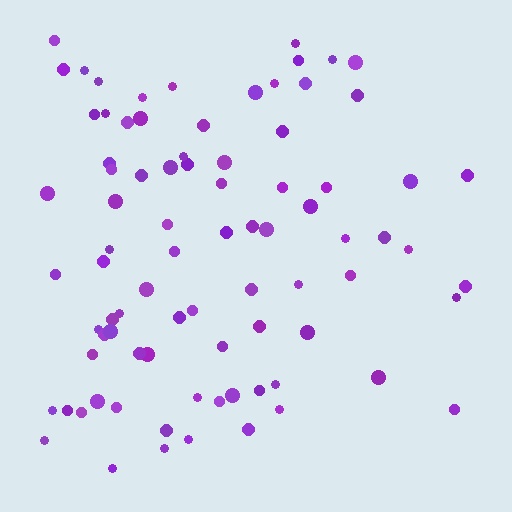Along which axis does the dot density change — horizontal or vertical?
Horizontal.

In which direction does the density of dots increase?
From right to left, with the left side densest.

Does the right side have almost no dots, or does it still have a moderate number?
Still a moderate number, just noticeably fewer than the left.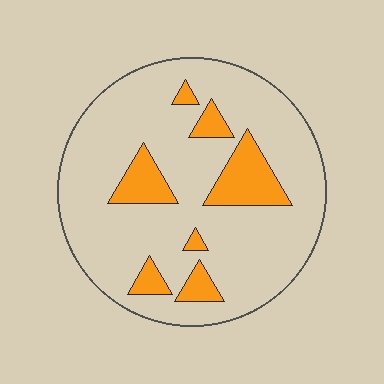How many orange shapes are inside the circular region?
7.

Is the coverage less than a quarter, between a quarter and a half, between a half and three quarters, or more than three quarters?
Less than a quarter.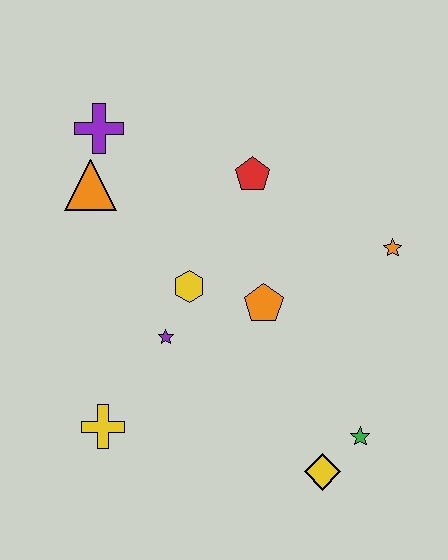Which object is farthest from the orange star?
The yellow cross is farthest from the orange star.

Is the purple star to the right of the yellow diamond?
No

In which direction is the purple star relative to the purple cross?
The purple star is below the purple cross.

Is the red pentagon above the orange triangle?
Yes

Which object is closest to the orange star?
The orange pentagon is closest to the orange star.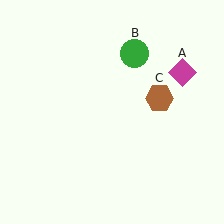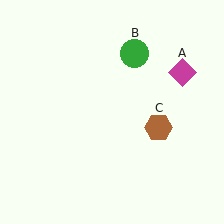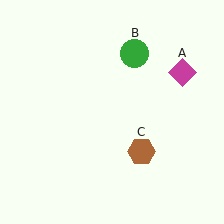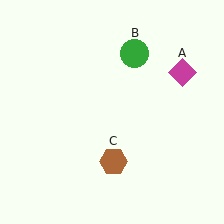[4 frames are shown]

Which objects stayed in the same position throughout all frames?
Magenta diamond (object A) and green circle (object B) remained stationary.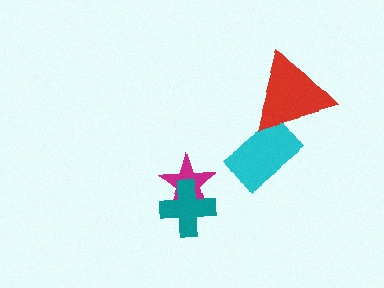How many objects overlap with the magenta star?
1 object overlaps with the magenta star.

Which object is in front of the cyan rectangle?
The red triangle is in front of the cyan rectangle.